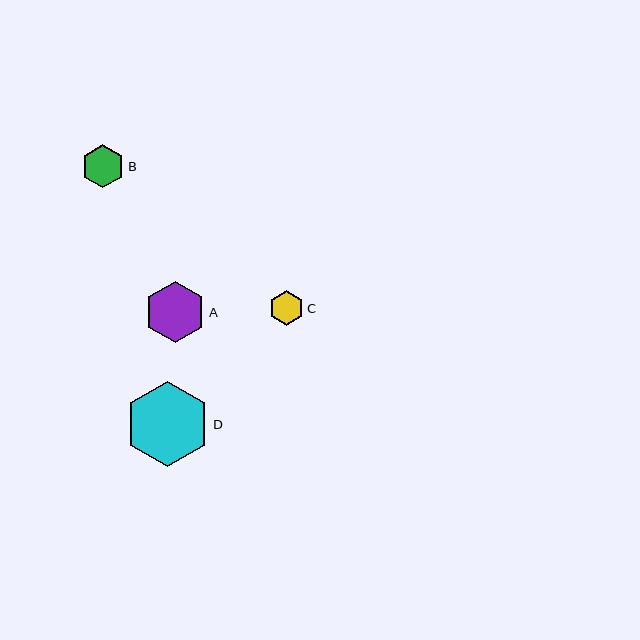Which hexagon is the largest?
Hexagon D is the largest with a size of approximately 85 pixels.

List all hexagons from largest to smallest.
From largest to smallest: D, A, B, C.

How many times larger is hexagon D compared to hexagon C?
Hexagon D is approximately 2.5 times the size of hexagon C.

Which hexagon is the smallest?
Hexagon C is the smallest with a size of approximately 34 pixels.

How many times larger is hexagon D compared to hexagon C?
Hexagon D is approximately 2.5 times the size of hexagon C.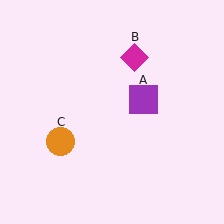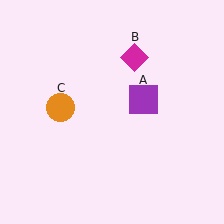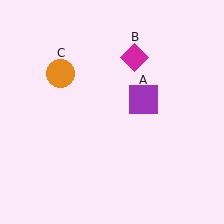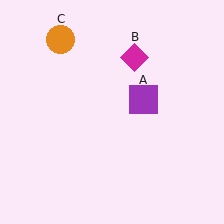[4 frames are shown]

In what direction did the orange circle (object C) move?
The orange circle (object C) moved up.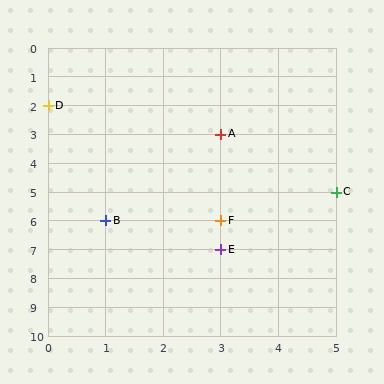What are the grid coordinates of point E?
Point E is at grid coordinates (3, 7).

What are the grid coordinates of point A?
Point A is at grid coordinates (3, 3).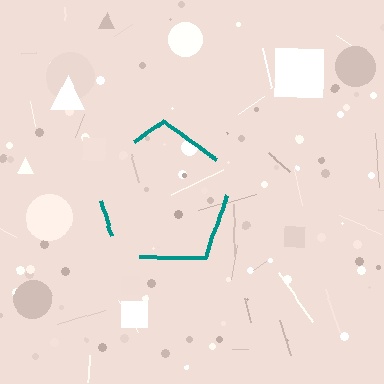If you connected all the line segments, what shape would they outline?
They would outline a pentagon.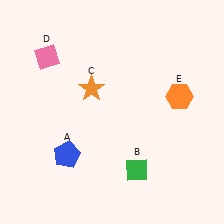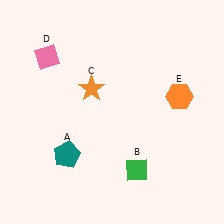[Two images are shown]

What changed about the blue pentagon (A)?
In Image 1, A is blue. In Image 2, it changed to teal.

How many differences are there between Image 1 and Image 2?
There is 1 difference between the two images.